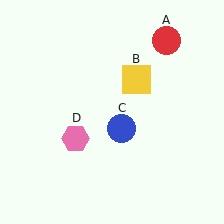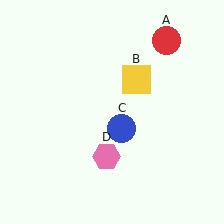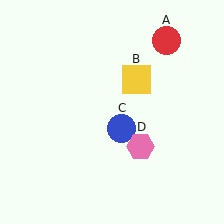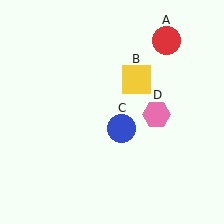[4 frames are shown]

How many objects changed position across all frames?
1 object changed position: pink hexagon (object D).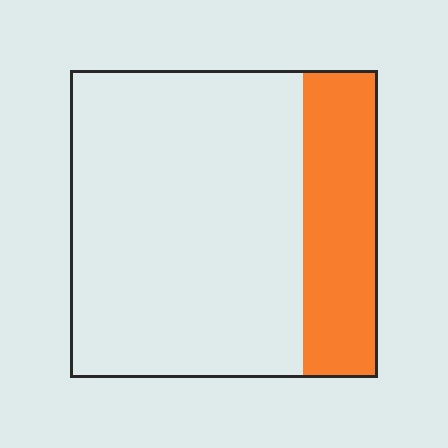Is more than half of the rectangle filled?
No.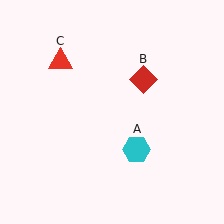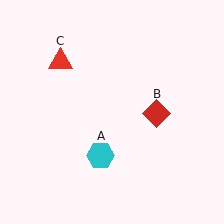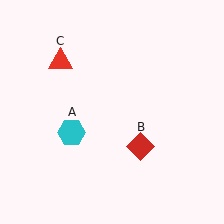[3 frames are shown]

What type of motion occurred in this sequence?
The cyan hexagon (object A), red diamond (object B) rotated clockwise around the center of the scene.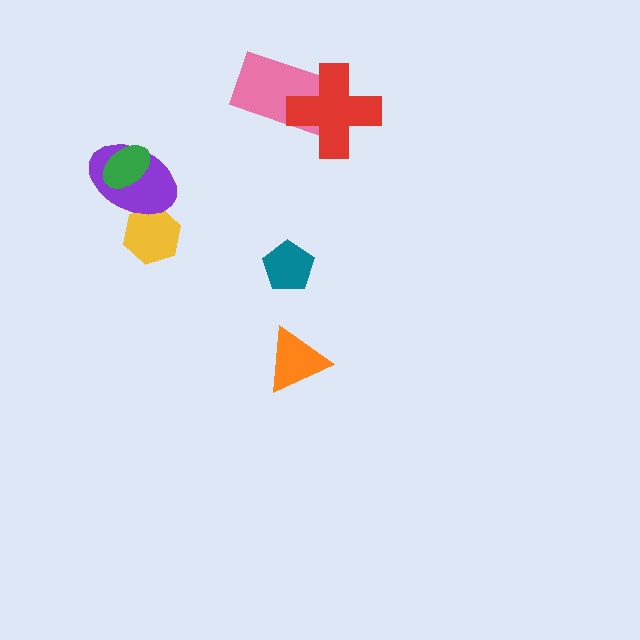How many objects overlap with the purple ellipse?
2 objects overlap with the purple ellipse.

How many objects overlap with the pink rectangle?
1 object overlaps with the pink rectangle.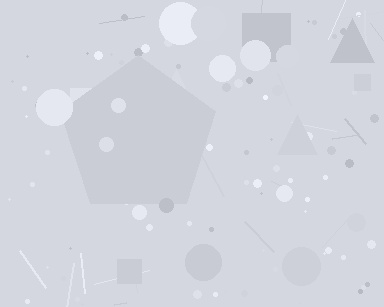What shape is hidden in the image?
A pentagon is hidden in the image.